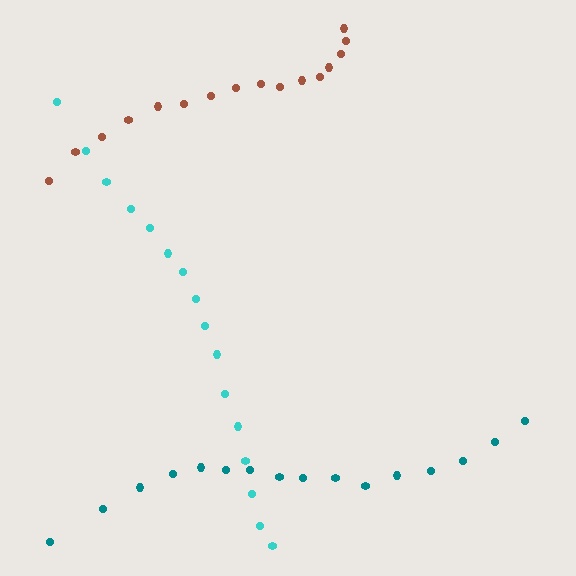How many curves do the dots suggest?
There are 3 distinct paths.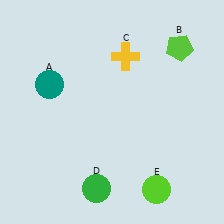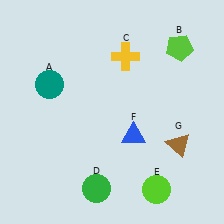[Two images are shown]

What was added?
A blue triangle (F), a brown triangle (G) were added in Image 2.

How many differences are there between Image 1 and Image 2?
There are 2 differences between the two images.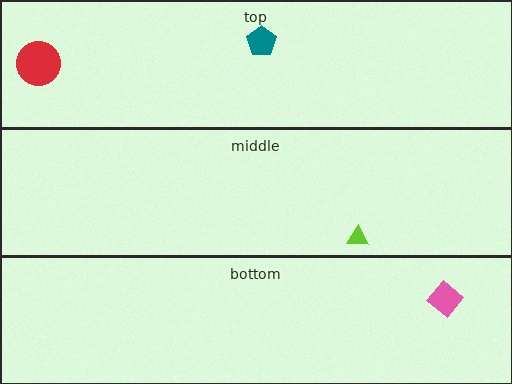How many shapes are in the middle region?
1.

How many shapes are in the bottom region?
1.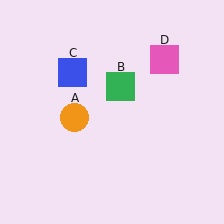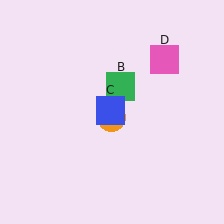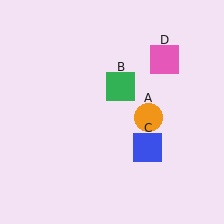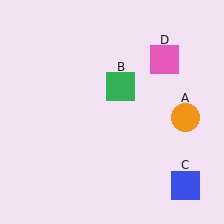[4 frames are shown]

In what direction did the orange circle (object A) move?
The orange circle (object A) moved right.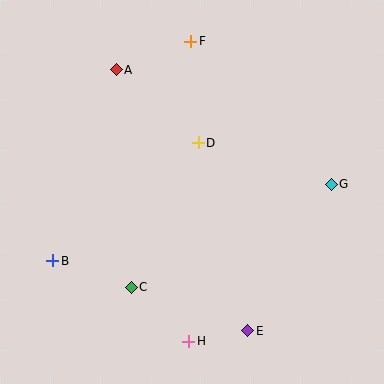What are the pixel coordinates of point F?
Point F is at (191, 41).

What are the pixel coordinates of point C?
Point C is at (131, 287).